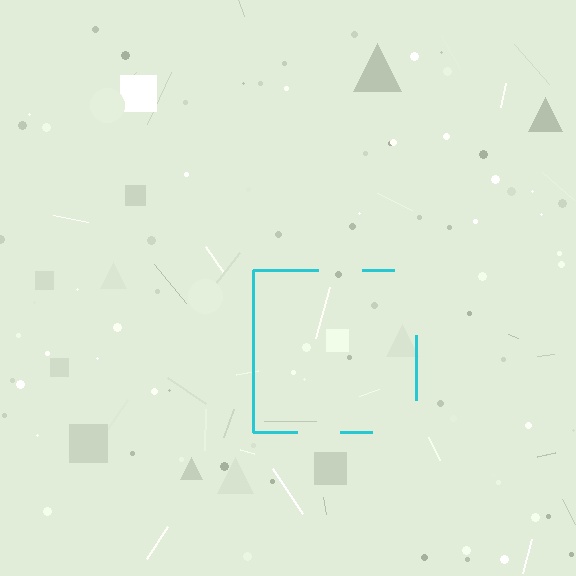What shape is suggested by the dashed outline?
The dashed outline suggests a square.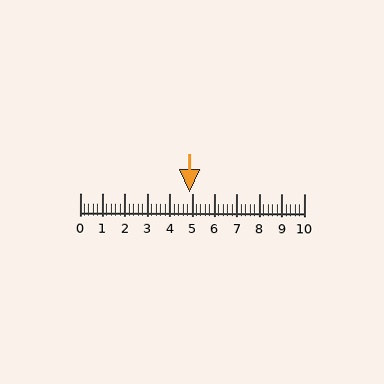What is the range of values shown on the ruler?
The ruler shows values from 0 to 10.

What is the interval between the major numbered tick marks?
The major tick marks are spaced 1 units apart.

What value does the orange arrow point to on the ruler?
The orange arrow points to approximately 4.9.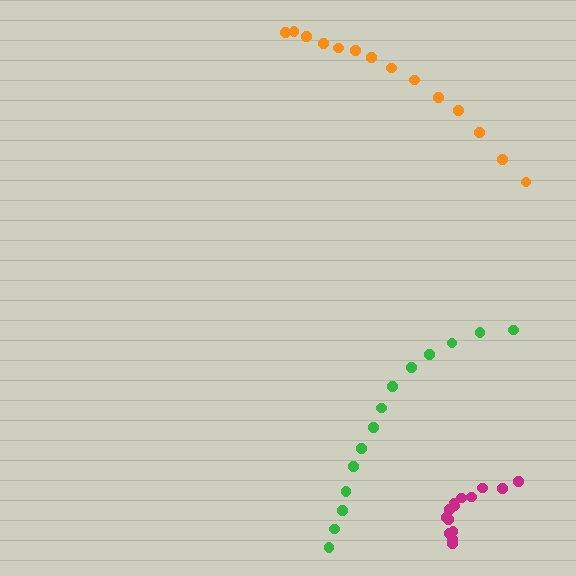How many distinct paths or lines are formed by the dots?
There are 3 distinct paths.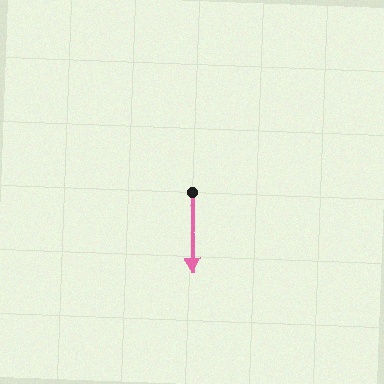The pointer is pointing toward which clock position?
Roughly 6 o'clock.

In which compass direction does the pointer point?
South.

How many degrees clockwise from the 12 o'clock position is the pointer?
Approximately 177 degrees.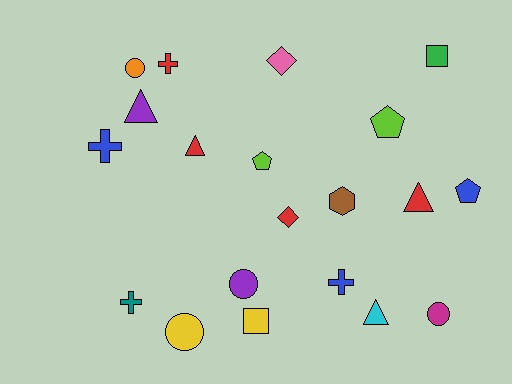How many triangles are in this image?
There are 4 triangles.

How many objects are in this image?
There are 20 objects.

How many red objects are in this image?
There are 4 red objects.